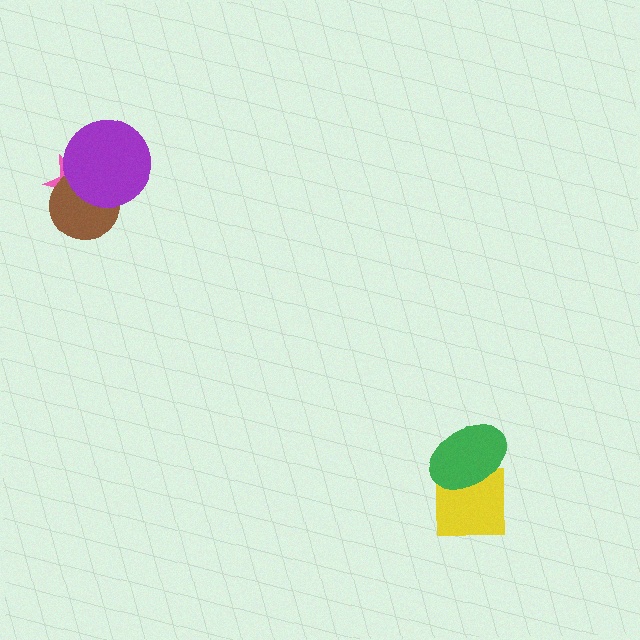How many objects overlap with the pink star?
2 objects overlap with the pink star.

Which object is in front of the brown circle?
The purple circle is in front of the brown circle.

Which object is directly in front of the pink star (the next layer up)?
The brown circle is directly in front of the pink star.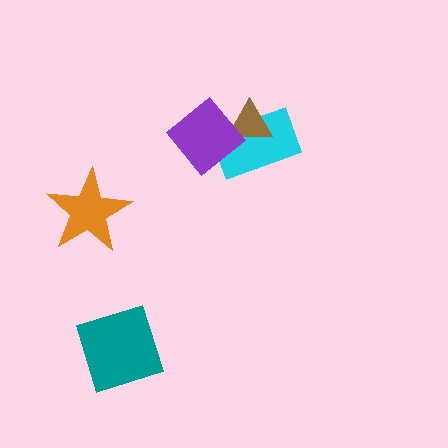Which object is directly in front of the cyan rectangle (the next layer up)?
The brown triangle is directly in front of the cyan rectangle.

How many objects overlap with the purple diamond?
2 objects overlap with the purple diamond.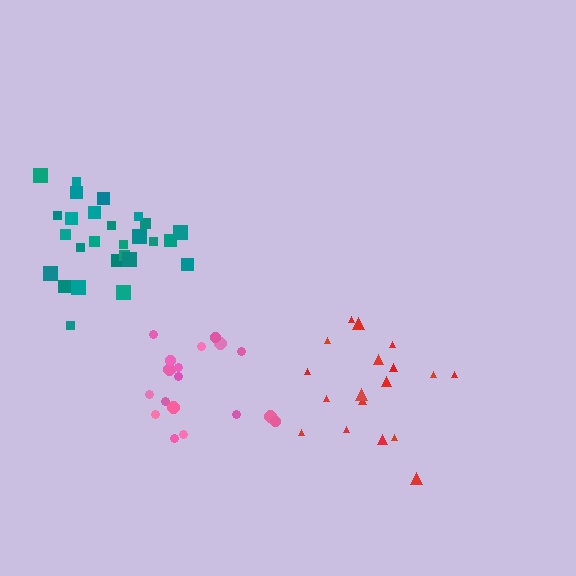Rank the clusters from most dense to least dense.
teal, pink, red.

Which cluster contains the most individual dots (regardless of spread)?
Teal (27).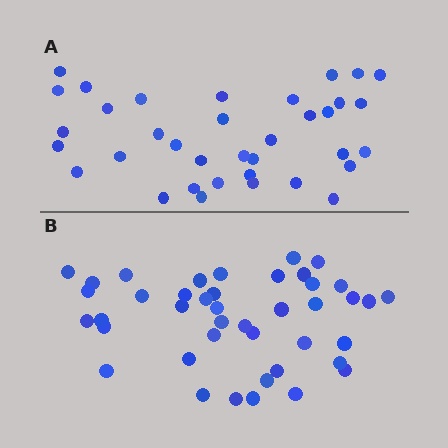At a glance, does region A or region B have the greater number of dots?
Region B (the bottom region) has more dots.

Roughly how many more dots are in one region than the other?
Region B has about 6 more dots than region A.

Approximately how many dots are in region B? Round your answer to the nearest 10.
About 40 dots. (The exact count is 42, which rounds to 40.)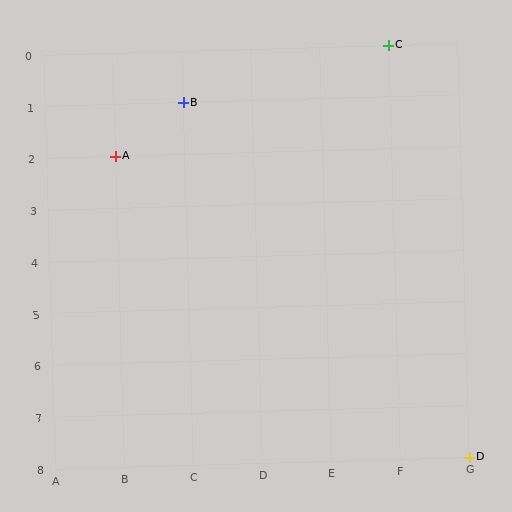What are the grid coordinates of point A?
Point A is at grid coordinates (B, 2).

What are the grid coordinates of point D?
Point D is at grid coordinates (G, 8).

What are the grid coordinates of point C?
Point C is at grid coordinates (F, 0).